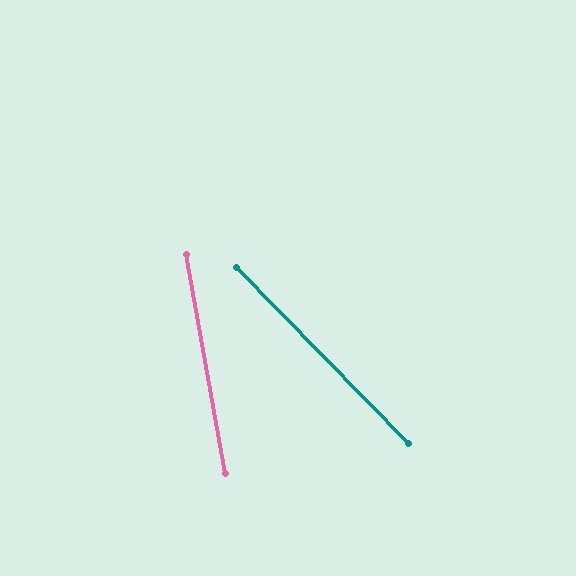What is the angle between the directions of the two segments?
Approximately 34 degrees.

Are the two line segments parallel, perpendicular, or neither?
Neither parallel nor perpendicular — they differ by about 34°.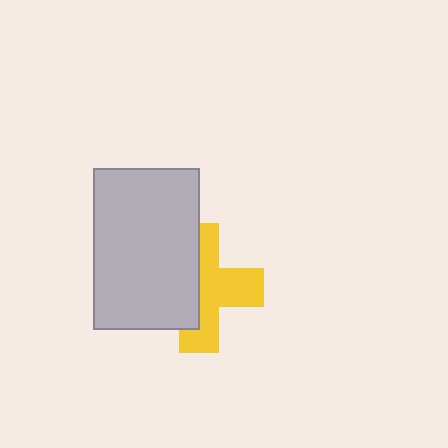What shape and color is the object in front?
The object in front is a light gray rectangle.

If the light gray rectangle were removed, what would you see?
You would see the complete yellow cross.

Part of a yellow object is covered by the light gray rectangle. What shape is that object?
It is a cross.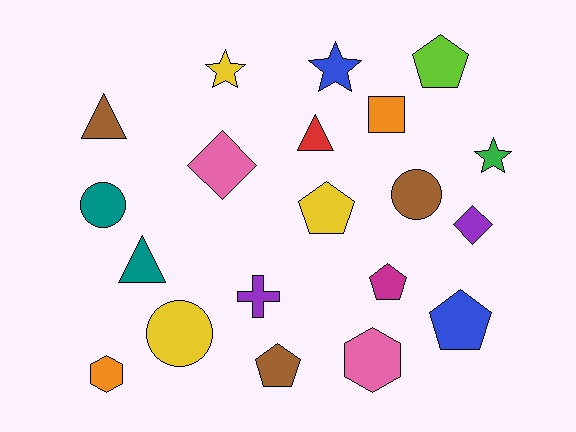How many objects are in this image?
There are 20 objects.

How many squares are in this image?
There is 1 square.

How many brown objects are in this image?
There are 3 brown objects.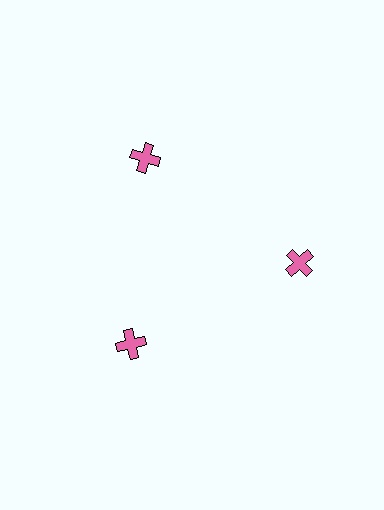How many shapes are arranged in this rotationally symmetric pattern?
There are 3 shapes, arranged in 3 groups of 1.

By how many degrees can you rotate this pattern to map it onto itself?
The pattern maps onto itself every 120 degrees of rotation.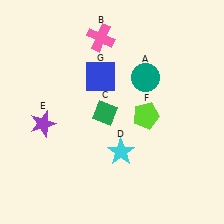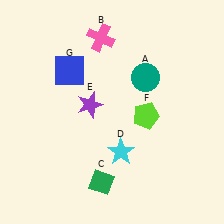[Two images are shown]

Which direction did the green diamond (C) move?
The green diamond (C) moved down.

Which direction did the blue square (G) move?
The blue square (G) moved left.